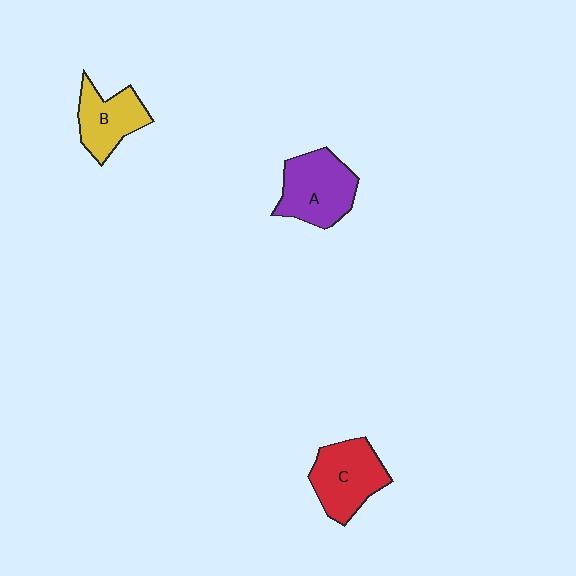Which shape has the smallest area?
Shape B (yellow).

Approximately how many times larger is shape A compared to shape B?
Approximately 1.3 times.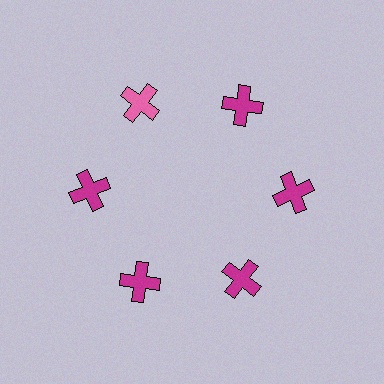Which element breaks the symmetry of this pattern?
The pink cross at roughly the 11 o'clock position breaks the symmetry. All other shapes are magenta crosses.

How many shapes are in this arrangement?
There are 6 shapes arranged in a ring pattern.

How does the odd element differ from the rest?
It has a different color: pink instead of magenta.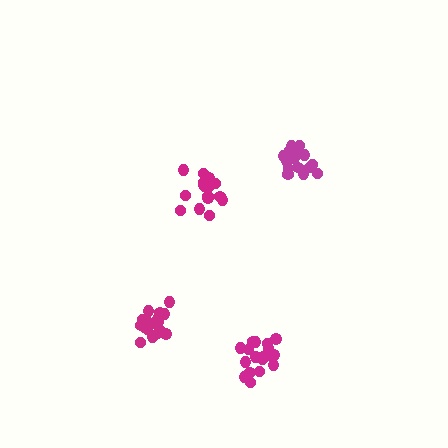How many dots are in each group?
Group 1: 18 dots, Group 2: 18 dots, Group 3: 19 dots, Group 4: 18 dots (73 total).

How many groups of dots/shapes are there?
There are 4 groups.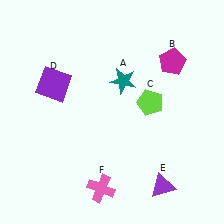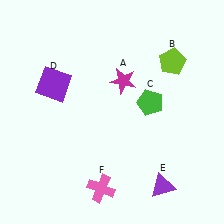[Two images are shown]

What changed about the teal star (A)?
In Image 1, A is teal. In Image 2, it changed to magenta.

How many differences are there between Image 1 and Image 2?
There are 3 differences between the two images.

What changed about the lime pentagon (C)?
In Image 1, C is lime. In Image 2, it changed to green.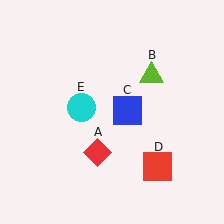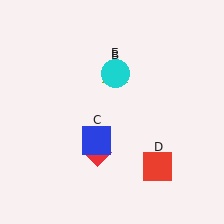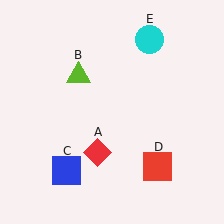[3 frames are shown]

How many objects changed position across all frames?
3 objects changed position: lime triangle (object B), blue square (object C), cyan circle (object E).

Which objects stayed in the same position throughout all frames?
Red diamond (object A) and red square (object D) remained stationary.